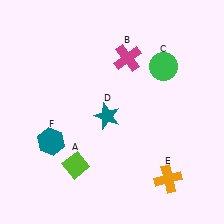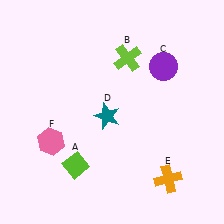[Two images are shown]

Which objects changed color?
B changed from magenta to lime. C changed from green to purple. F changed from teal to pink.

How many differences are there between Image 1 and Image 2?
There are 3 differences between the two images.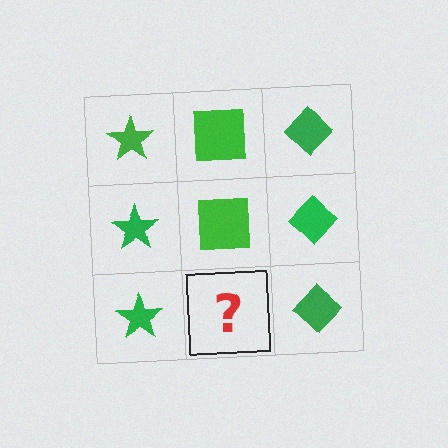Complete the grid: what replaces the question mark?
The question mark should be replaced with a green square.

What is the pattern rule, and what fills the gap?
The rule is that each column has a consistent shape. The gap should be filled with a green square.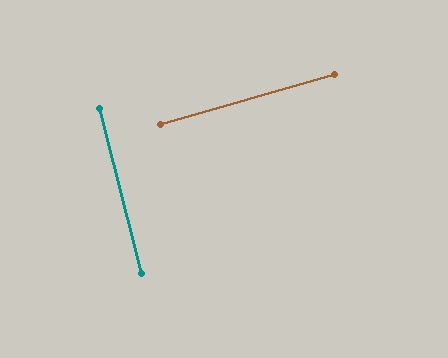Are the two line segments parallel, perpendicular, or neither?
Perpendicular — they meet at approximately 88°.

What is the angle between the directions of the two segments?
Approximately 88 degrees.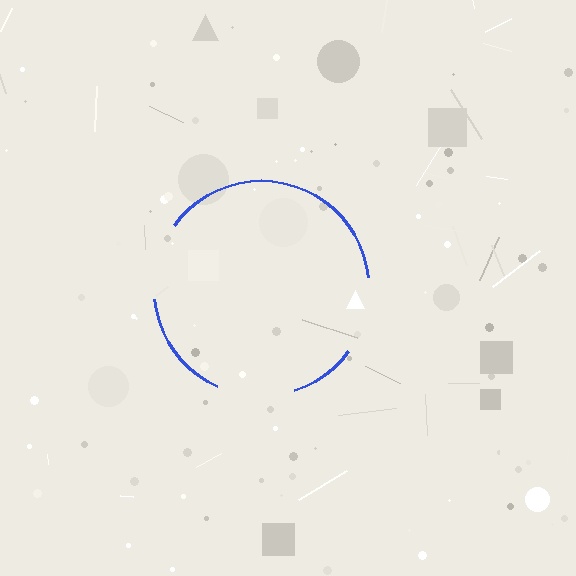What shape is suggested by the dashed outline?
The dashed outline suggests a circle.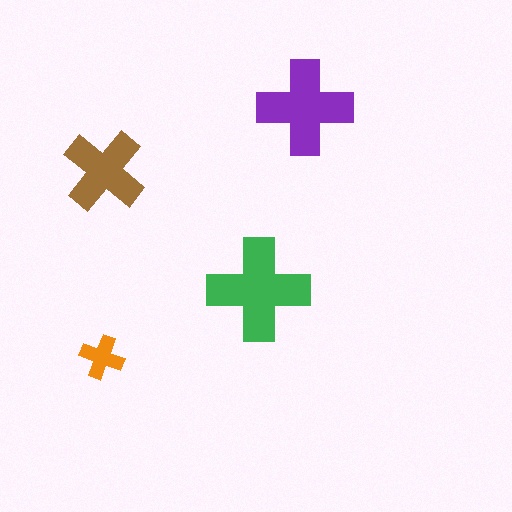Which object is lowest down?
The orange cross is bottommost.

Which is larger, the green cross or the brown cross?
The green one.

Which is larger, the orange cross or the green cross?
The green one.